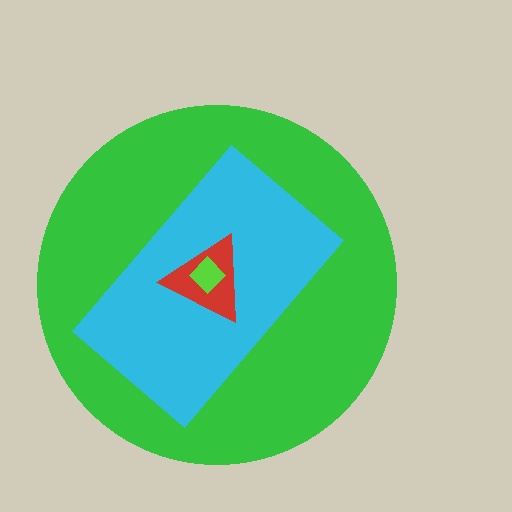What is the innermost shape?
The lime diamond.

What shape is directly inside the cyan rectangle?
The red triangle.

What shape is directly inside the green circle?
The cyan rectangle.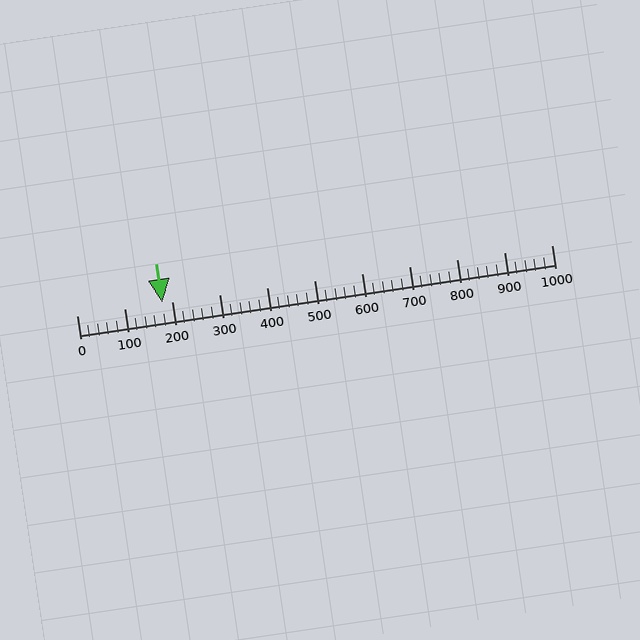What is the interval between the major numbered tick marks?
The major tick marks are spaced 100 units apart.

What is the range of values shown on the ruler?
The ruler shows values from 0 to 1000.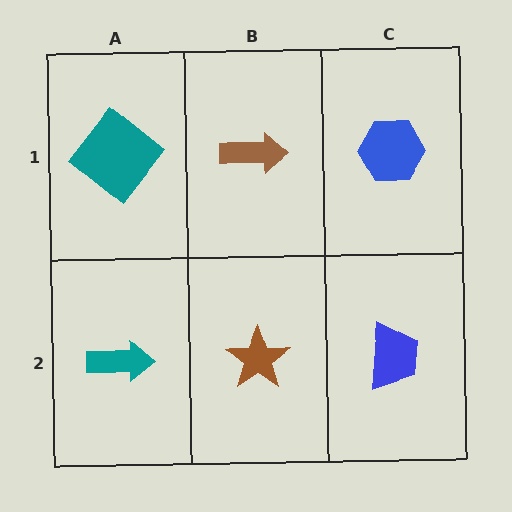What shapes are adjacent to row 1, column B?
A brown star (row 2, column B), a teal diamond (row 1, column A), a blue hexagon (row 1, column C).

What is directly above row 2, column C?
A blue hexagon.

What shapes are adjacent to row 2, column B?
A brown arrow (row 1, column B), a teal arrow (row 2, column A), a blue trapezoid (row 2, column C).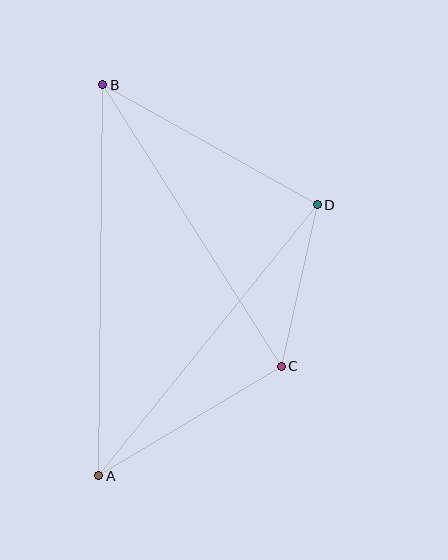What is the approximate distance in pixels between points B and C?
The distance between B and C is approximately 334 pixels.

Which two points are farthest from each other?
Points A and B are farthest from each other.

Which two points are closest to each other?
Points C and D are closest to each other.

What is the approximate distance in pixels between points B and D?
The distance between B and D is approximately 246 pixels.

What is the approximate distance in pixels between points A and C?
The distance between A and C is approximately 213 pixels.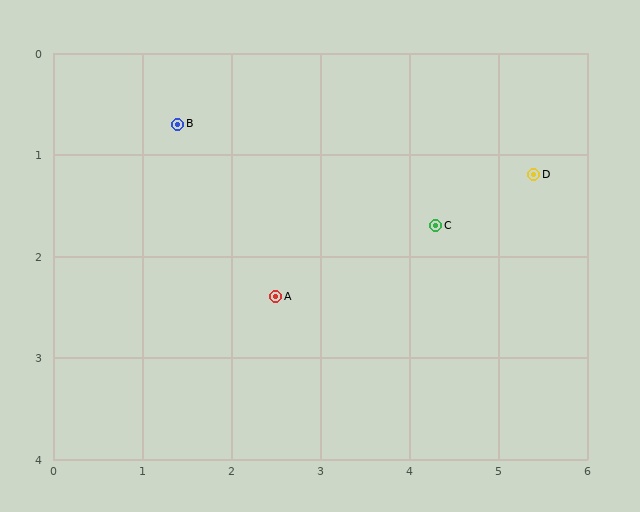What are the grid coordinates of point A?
Point A is at approximately (2.5, 2.4).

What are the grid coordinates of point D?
Point D is at approximately (5.4, 1.2).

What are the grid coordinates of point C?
Point C is at approximately (4.3, 1.7).